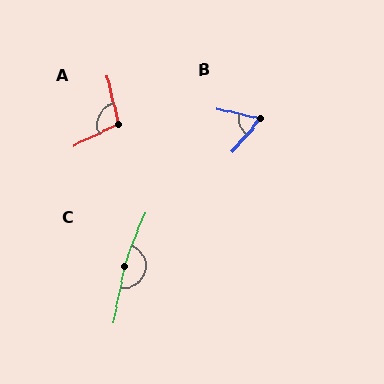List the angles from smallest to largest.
B (62°), A (103°), C (169°).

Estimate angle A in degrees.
Approximately 103 degrees.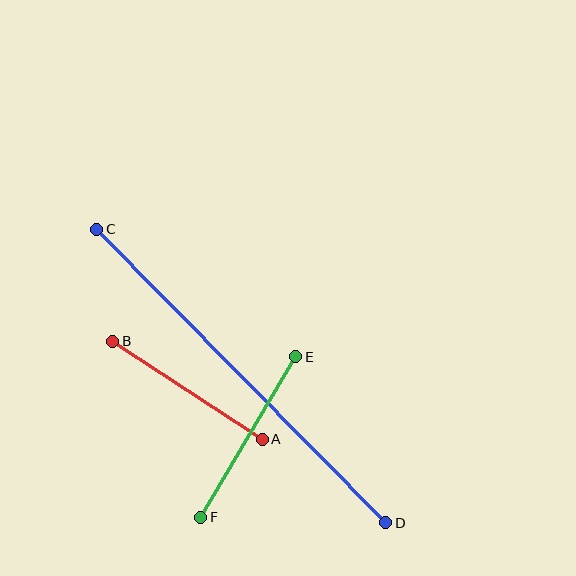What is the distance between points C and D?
The distance is approximately 412 pixels.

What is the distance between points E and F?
The distance is approximately 187 pixels.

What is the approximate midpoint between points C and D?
The midpoint is at approximately (241, 376) pixels.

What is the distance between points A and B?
The distance is approximately 179 pixels.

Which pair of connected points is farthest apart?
Points C and D are farthest apart.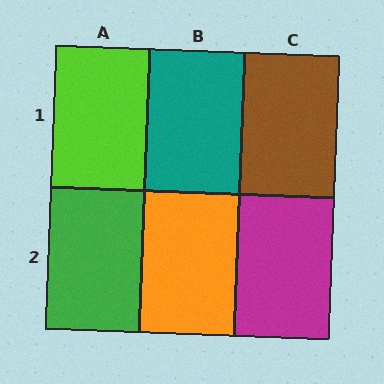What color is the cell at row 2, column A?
Green.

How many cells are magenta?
1 cell is magenta.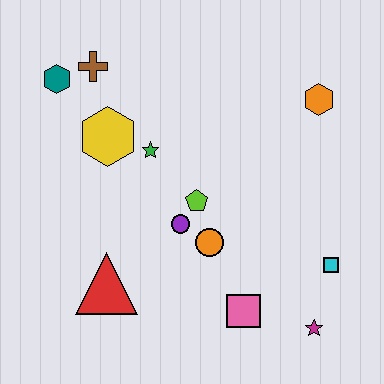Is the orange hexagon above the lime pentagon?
Yes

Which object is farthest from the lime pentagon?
The teal hexagon is farthest from the lime pentagon.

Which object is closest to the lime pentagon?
The purple circle is closest to the lime pentagon.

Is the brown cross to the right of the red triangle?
No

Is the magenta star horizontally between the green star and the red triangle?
No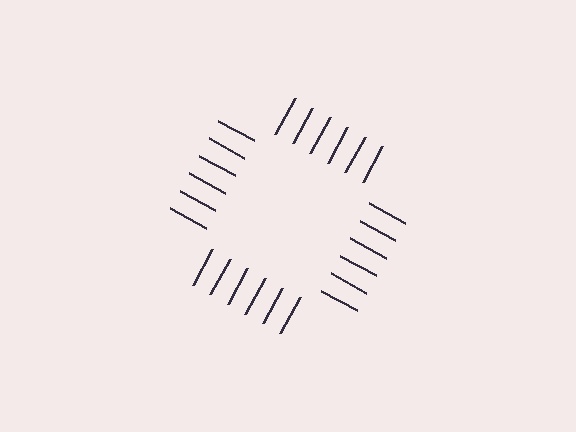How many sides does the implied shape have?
4 sides — the line-ends trace a square.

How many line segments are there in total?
24 — 6 along each of the 4 edges.